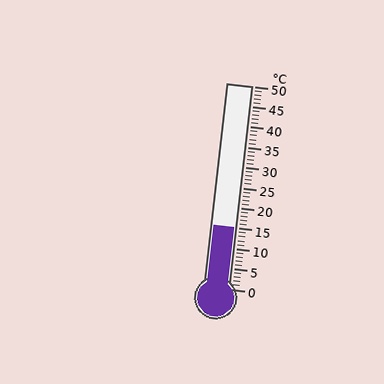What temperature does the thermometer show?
The thermometer shows approximately 15°C.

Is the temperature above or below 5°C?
The temperature is above 5°C.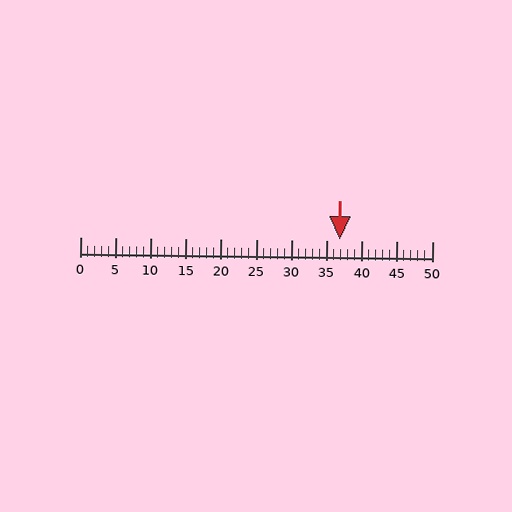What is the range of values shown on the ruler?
The ruler shows values from 0 to 50.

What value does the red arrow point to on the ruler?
The red arrow points to approximately 37.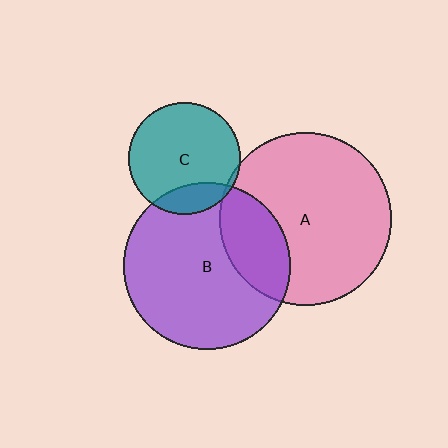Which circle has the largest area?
Circle A (pink).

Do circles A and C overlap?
Yes.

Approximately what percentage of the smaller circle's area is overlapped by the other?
Approximately 5%.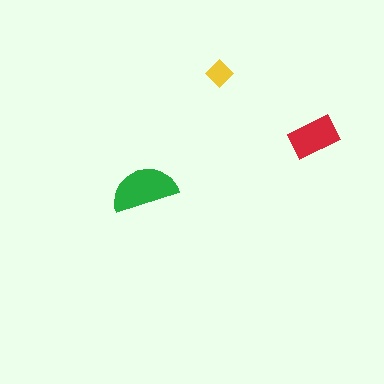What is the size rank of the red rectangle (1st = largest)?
2nd.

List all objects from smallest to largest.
The yellow diamond, the red rectangle, the green semicircle.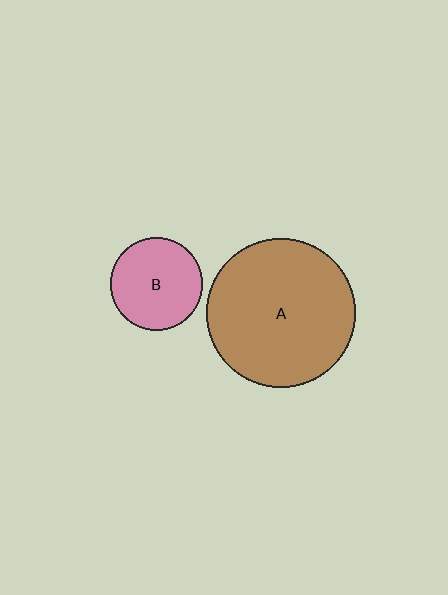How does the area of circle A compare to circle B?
Approximately 2.6 times.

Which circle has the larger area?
Circle A (brown).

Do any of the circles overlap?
No, none of the circles overlap.